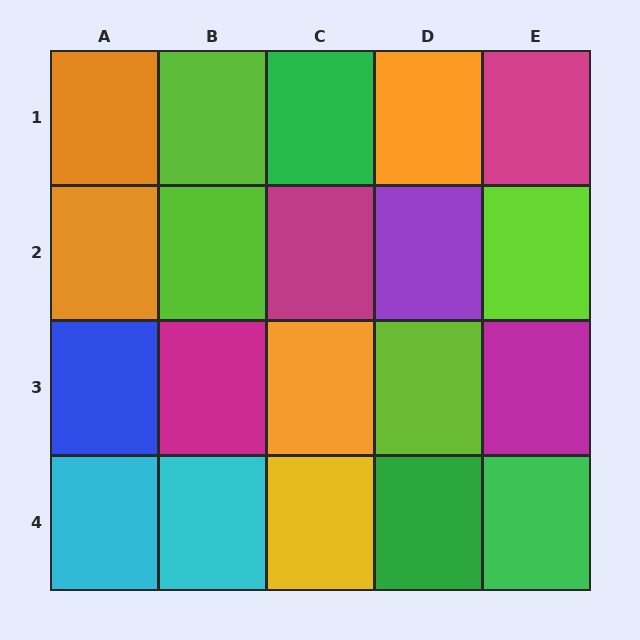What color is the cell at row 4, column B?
Cyan.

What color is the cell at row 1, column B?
Lime.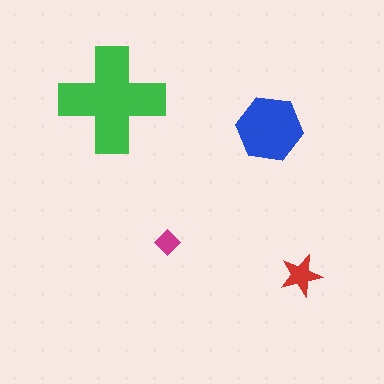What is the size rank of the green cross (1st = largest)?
1st.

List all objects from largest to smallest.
The green cross, the blue hexagon, the red star, the magenta diamond.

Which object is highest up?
The green cross is topmost.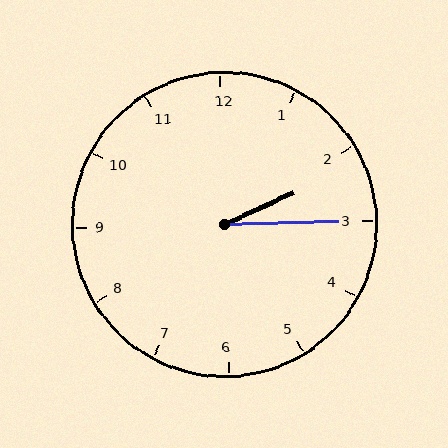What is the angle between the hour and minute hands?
Approximately 22 degrees.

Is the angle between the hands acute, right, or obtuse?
It is acute.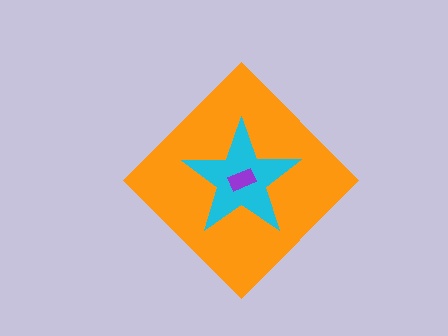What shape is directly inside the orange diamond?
The cyan star.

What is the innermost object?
The purple rectangle.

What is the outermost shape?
The orange diamond.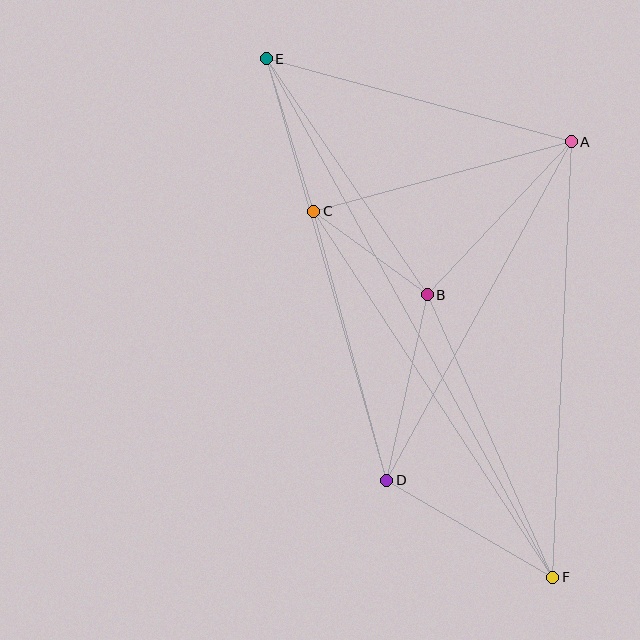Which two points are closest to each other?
Points B and C are closest to each other.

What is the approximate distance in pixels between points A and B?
The distance between A and B is approximately 210 pixels.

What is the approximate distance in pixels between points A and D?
The distance between A and D is approximately 386 pixels.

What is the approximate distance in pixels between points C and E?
The distance between C and E is approximately 160 pixels.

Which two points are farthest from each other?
Points E and F are farthest from each other.